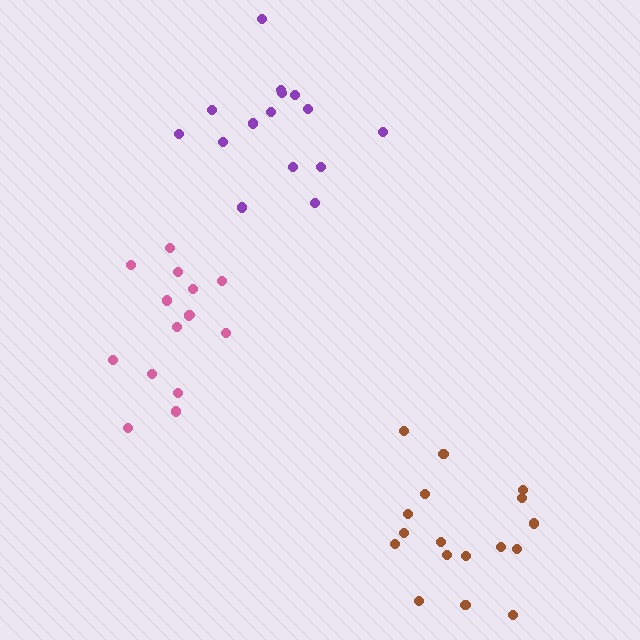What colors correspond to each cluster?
The clusters are colored: pink, brown, purple.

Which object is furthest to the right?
The brown cluster is rightmost.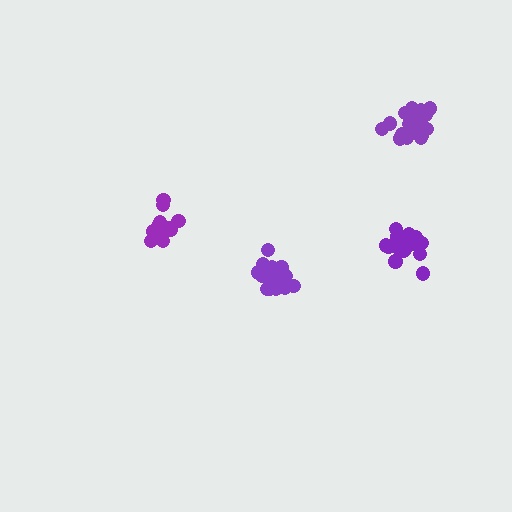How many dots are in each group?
Group 1: 20 dots, Group 2: 17 dots, Group 3: 20 dots, Group 4: 19 dots (76 total).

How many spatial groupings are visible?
There are 4 spatial groupings.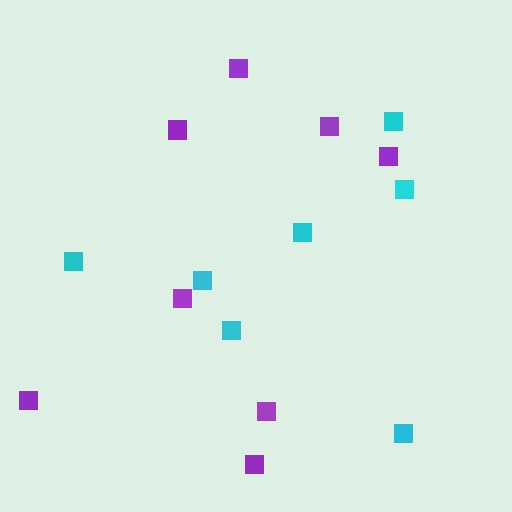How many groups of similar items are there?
There are 2 groups: one group of purple squares (8) and one group of cyan squares (7).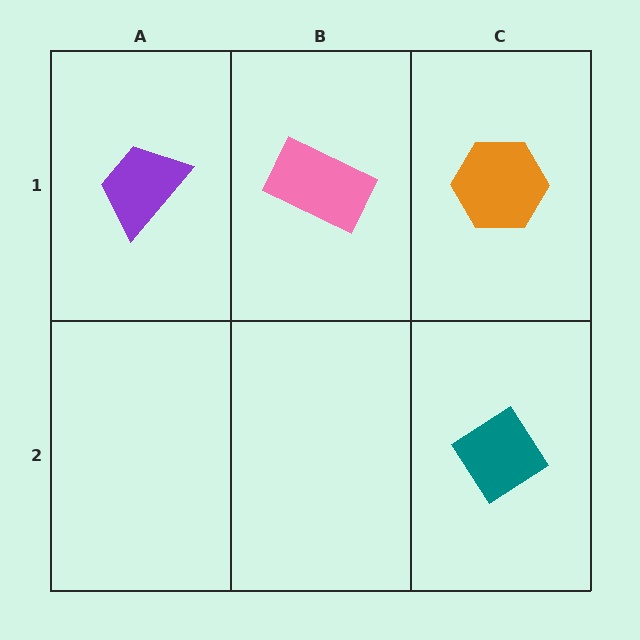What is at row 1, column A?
A purple trapezoid.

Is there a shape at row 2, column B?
No, that cell is empty.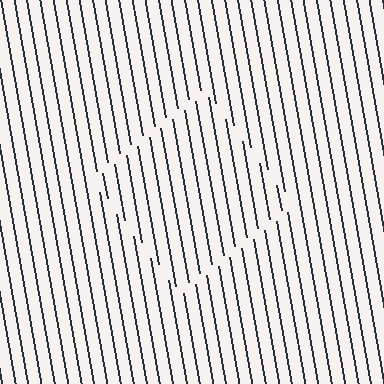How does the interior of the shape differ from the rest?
The interior of the shape contains the same grating, shifted by half a period — the contour is defined by the phase discontinuity where line-ends from the inner and outer gratings abut.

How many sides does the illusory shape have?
4 sides — the line-ends trace a square.